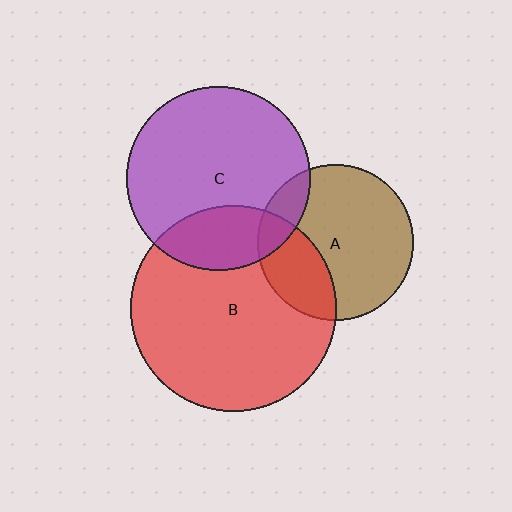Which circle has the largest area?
Circle B (red).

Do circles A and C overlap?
Yes.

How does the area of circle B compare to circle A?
Approximately 1.7 times.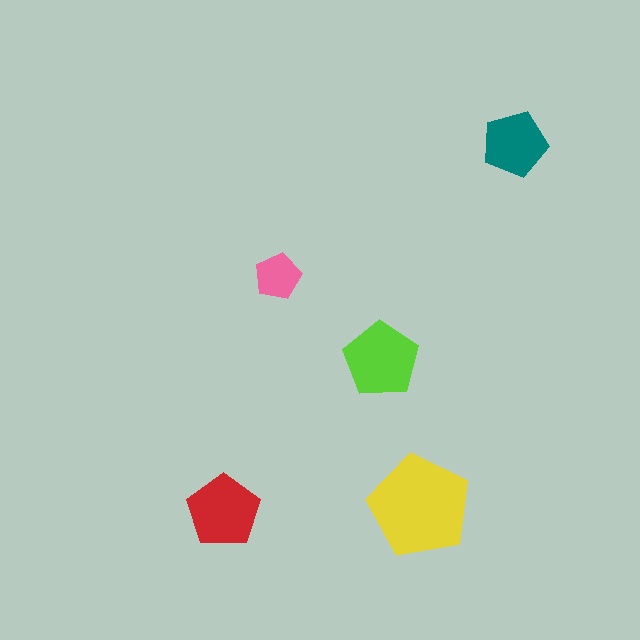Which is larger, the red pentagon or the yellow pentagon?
The yellow one.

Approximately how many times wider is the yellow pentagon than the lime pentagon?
About 1.5 times wider.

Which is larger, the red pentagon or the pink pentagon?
The red one.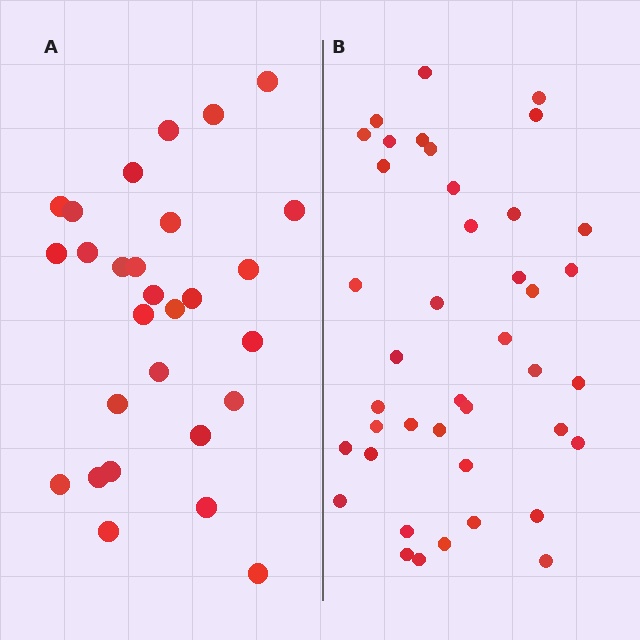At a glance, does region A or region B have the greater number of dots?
Region B (the right region) has more dots.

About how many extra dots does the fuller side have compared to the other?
Region B has approximately 15 more dots than region A.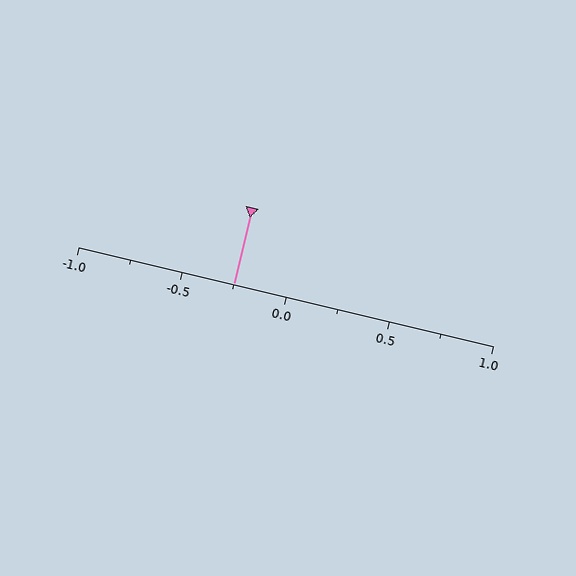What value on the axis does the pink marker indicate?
The marker indicates approximately -0.25.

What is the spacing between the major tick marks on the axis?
The major ticks are spaced 0.5 apart.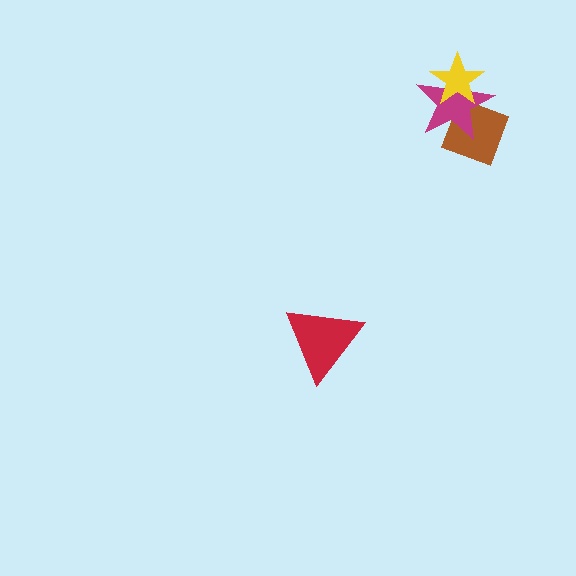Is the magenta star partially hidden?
Yes, it is partially covered by another shape.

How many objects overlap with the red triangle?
0 objects overlap with the red triangle.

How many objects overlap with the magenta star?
2 objects overlap with the magenta star.